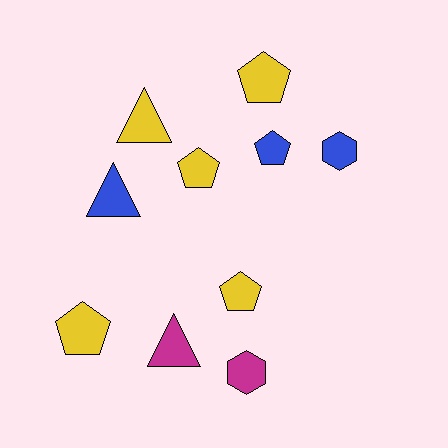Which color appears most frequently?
Yellow, with 5 objects.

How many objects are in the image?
There are 10 objects.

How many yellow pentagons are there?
There are 4 yellow pentagons.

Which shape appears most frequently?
Pentagon, with 5 objects.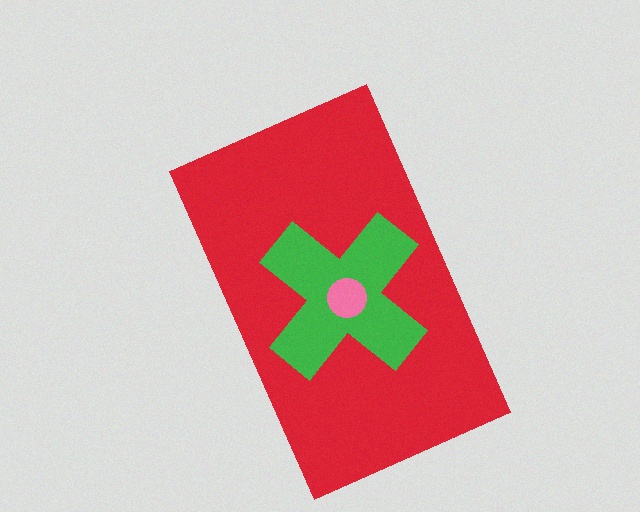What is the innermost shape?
The pink circle.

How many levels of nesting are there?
3.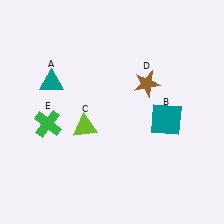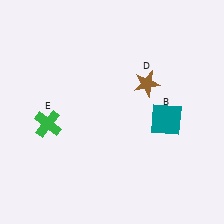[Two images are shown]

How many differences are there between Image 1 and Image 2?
There are 2 differences between the two images.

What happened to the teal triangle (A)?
The teal triangle (A) was removed in Image 2. It was in the top-left area of Image 1.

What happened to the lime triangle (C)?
The lime triangle (C) was removed in Image 2. It was in the bottom-left area of Image 1.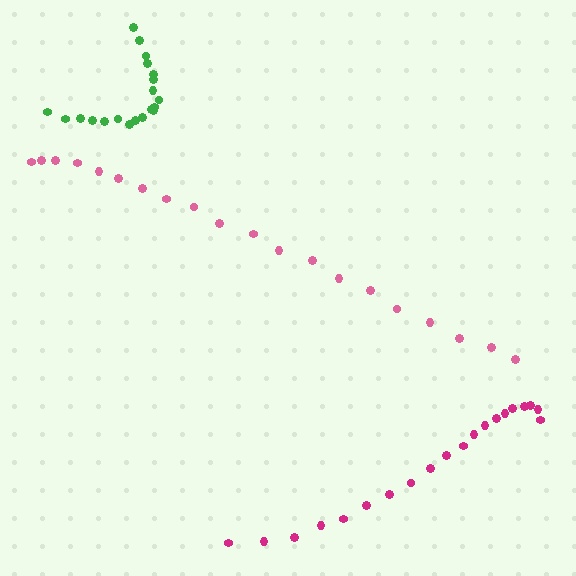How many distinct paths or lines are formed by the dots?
There are 3 distinct paths.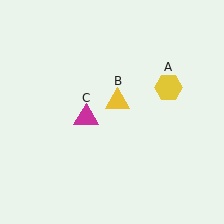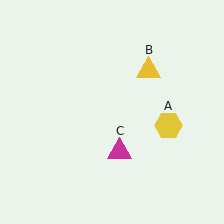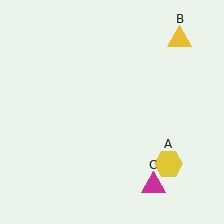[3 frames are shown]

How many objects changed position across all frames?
3 objects changed position: yellow hexagon (object A), yellow triangle (object B), magenta triangle (object C).